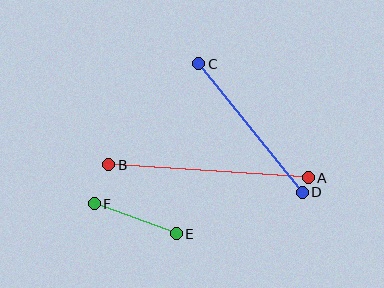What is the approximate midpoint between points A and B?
The midpoint is at approximately (208, 171) pixels.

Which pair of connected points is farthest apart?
Points A and B are farthest apart.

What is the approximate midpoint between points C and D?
The midpoint is at approximately (251, 128) pixels.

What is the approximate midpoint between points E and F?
The midpoint is at approximately (135, 219) pixels.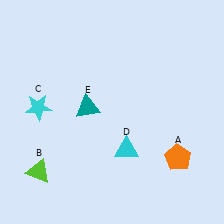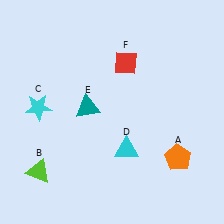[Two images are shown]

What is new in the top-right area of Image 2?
A red diamond (F) was added in the top-right area of Image 2.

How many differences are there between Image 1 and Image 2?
There is 1 difference between the two images.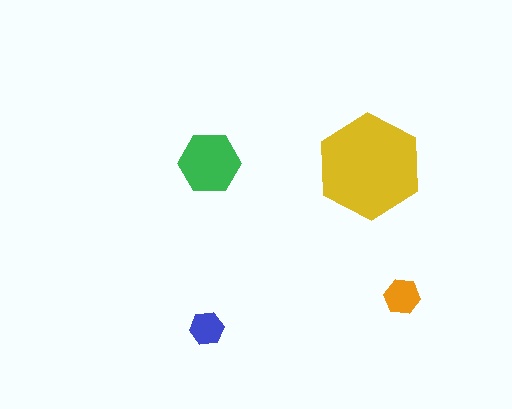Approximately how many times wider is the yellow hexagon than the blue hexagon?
About 3 times wider.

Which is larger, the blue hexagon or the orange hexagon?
The orange one.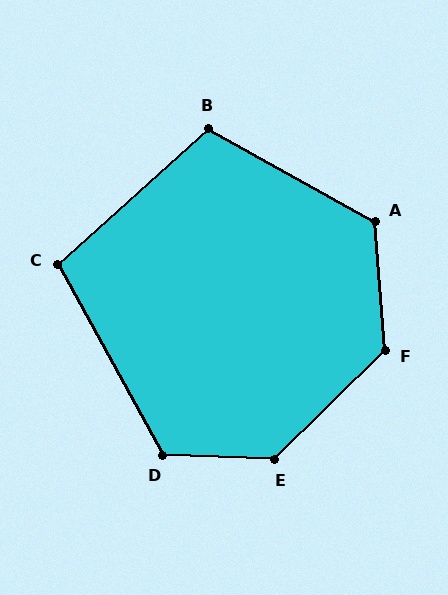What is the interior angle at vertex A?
Approximately 123 degrees (obtuse).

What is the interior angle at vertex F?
Approximately 130 degrees (obtuse).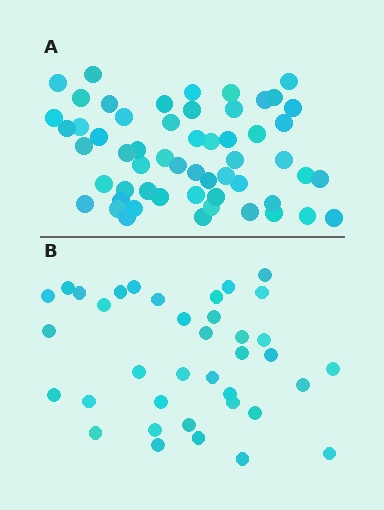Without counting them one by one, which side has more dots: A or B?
Region A (the top region) has more dots.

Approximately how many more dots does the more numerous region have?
Region A has approximately 20 more dots than region B.